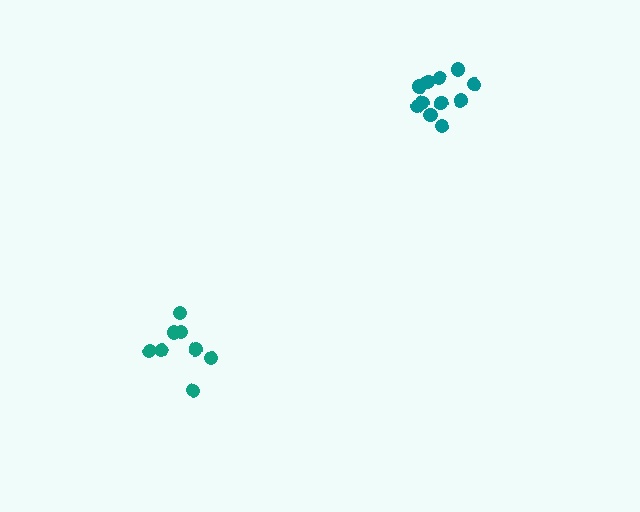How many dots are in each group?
Group 1: 11 dots, Group 2: 8 dots (19 total).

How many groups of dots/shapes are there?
There are 2 groups.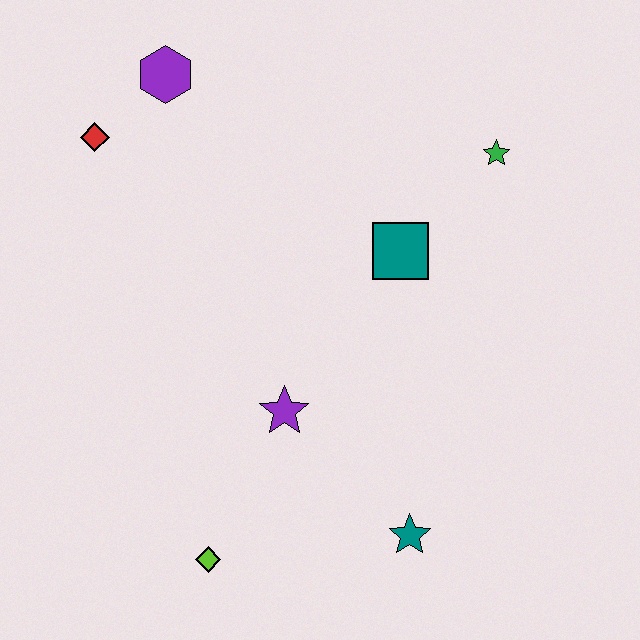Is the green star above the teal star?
Yes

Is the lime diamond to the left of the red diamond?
No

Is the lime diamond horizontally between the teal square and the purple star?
No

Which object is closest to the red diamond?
The purple hexagon is closest to the red diamond.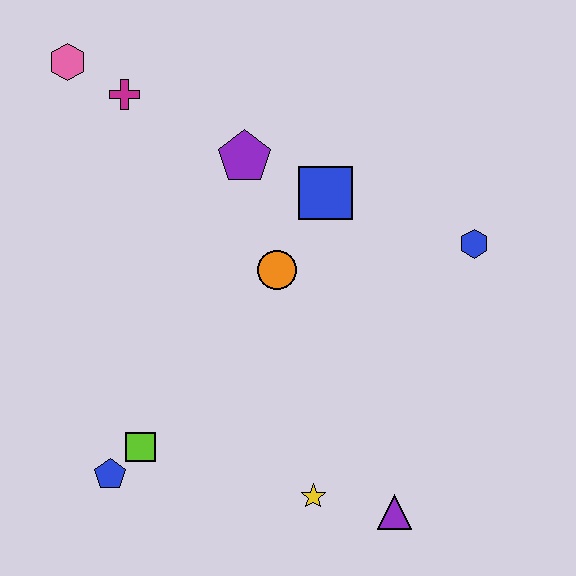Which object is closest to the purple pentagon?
The blue square is closest to the purple pentagon.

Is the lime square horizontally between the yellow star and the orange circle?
No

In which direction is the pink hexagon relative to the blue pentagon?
The pink hexagon is above the blue pentagon.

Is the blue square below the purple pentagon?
Yes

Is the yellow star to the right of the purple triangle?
No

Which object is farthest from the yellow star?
The pink hexagon is farthest from the yellow star.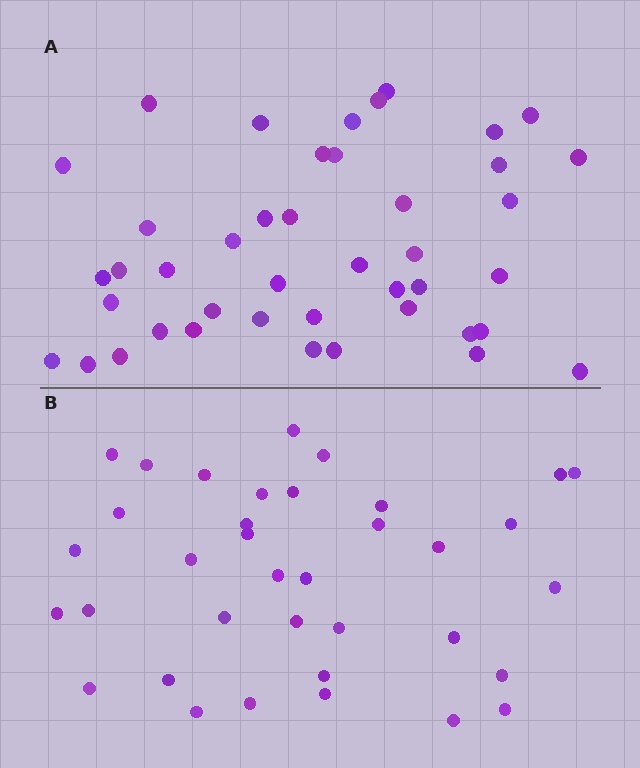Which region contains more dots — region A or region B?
Region A (the top region) has more dots.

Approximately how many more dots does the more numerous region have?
Region A has roughly 8 or so more dots than region B.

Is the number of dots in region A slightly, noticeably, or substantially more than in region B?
Region A has only slightly more — the two regions are fairly close. The ratio is roughly 1.2 to 1.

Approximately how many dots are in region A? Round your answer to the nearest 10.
About 40 dots. (The exact count is 43, which rounds to 40.)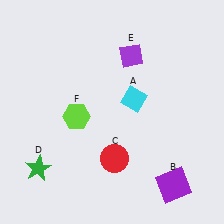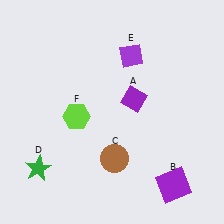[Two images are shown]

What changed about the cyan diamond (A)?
In Image 1, A is cyan. In Image 2, it changed to purple.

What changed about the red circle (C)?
In Image 1, C is red. In Image 2, it changed to brown.